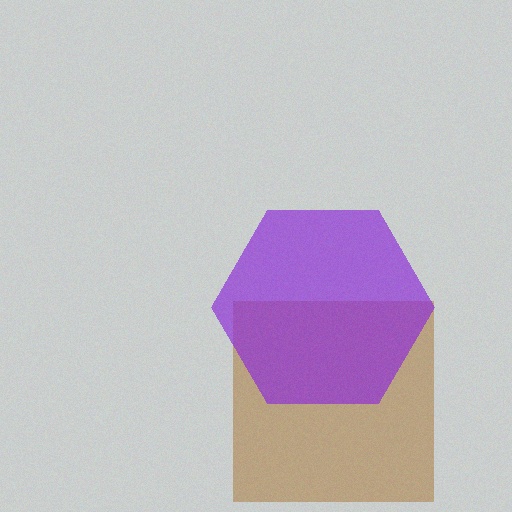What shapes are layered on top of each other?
The layered shapes are: a brown square, a purple hexagon.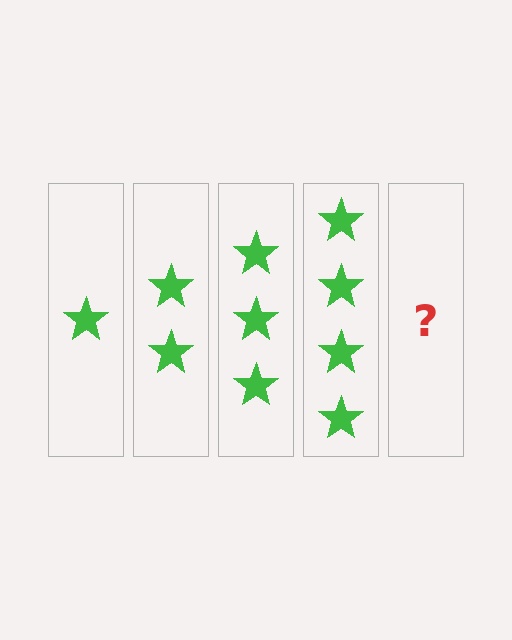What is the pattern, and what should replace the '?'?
The pattern is that each step adds one more star. The '?' should be 5 stars.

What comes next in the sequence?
The next element should be 5 stars.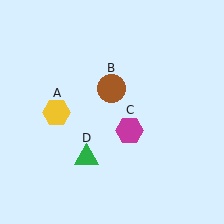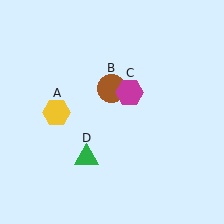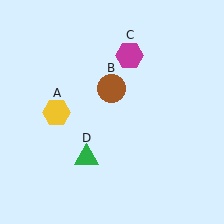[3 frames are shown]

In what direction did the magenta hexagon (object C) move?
The magenta hexagon (object C) moved up.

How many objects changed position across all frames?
1 object changed position: magenta hexagon (object C).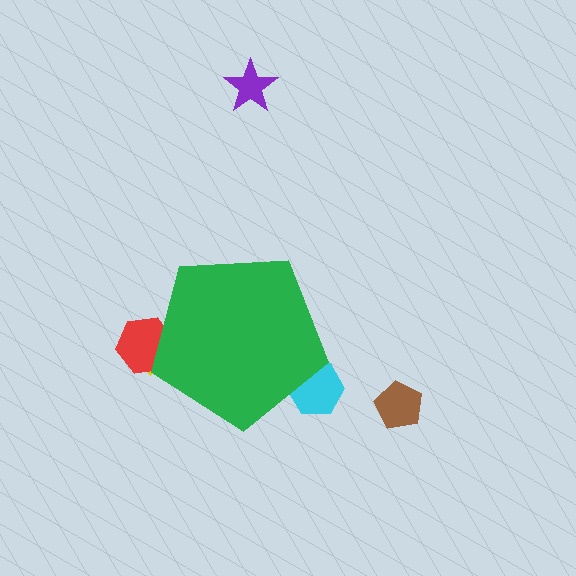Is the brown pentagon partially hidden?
No, the brown pentagon is fully visible.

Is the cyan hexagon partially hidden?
Yes, the cyan hexagon is partially hidden behind the green pentagon.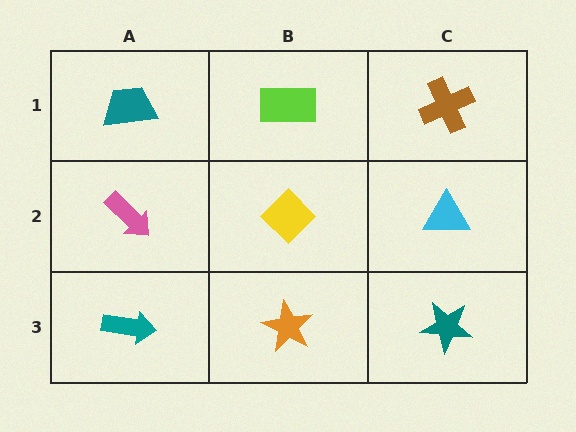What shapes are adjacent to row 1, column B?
A yellow diamond (row 2, column B), a teal trapezoid (row 1, column A), a brown cross (row 1, column C).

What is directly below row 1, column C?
A cyan triangle.